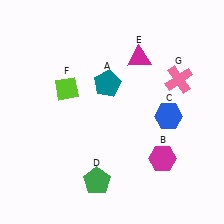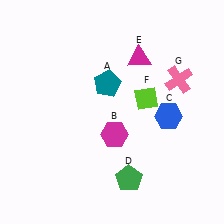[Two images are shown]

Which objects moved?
The objects that moved are: the magenta hexagon (B), the green pentagon (D), the lime diamond (F).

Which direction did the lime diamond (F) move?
The lime diamond (F) moved right.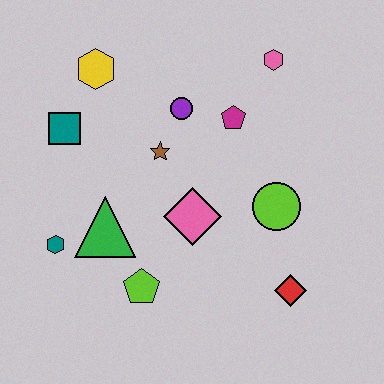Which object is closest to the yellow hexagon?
The teal square is closest to the yellow hexagon.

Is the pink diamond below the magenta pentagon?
Yes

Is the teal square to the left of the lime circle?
Yes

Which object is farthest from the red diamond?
The yellow hexagon is farthest from the red diamond.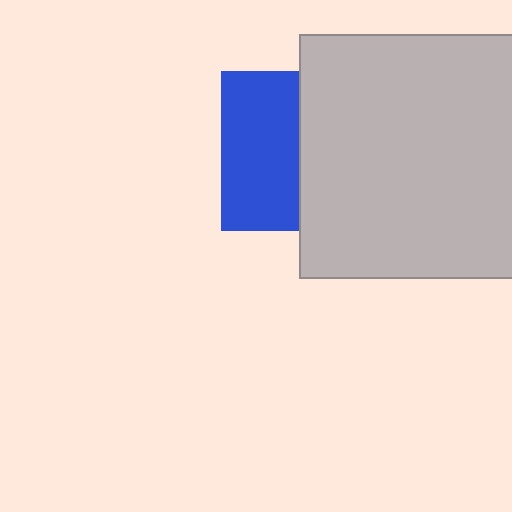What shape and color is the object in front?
The object in front is a light gray square.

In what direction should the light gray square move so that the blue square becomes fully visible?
The light gray square should move right. That is the shortest direction to clear the overlap and leave the blue square fully visible.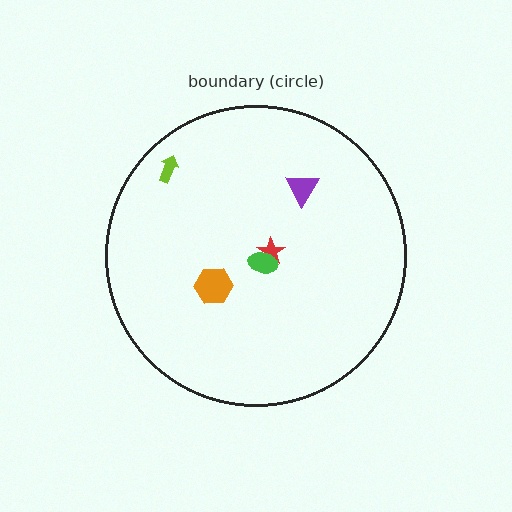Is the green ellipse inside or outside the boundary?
Inside.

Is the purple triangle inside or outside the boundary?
Inside.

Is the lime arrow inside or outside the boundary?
Inside.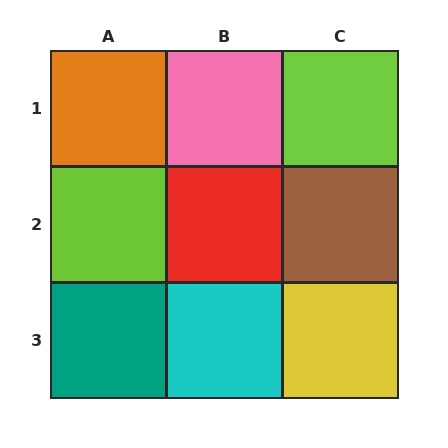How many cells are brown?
1 cell is brown.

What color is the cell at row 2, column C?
Brown.